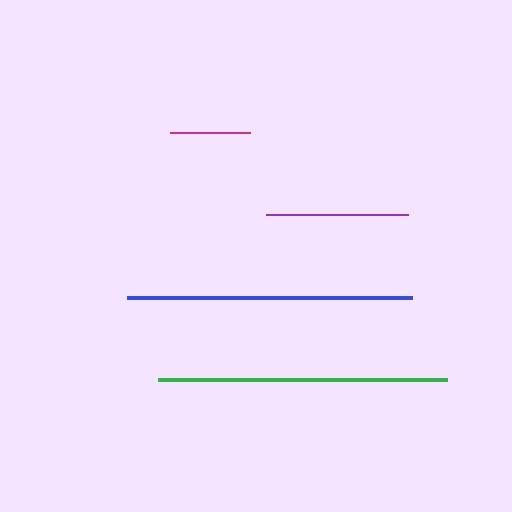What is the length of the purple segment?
The purple segment is approximately 142 pixels long.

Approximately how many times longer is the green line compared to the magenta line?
The green line is approximately 3.6 times the length of the magenta line.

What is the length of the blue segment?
The blue segment is approximately 285 pixels long.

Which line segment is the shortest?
The magenta line is the shortest at approximately 80 pixels.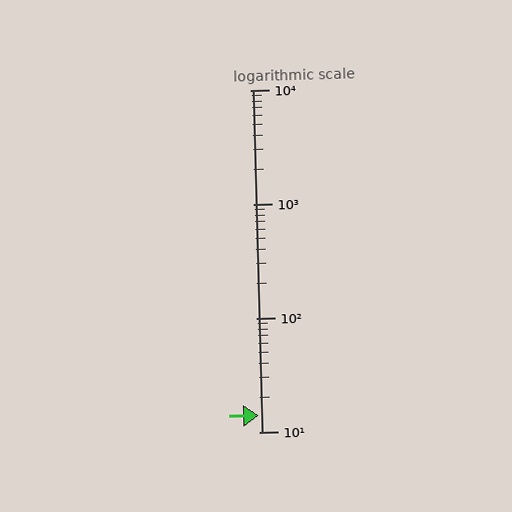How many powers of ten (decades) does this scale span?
The scale spans 3 decades, from 10 to 10000.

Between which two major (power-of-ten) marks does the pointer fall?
The pointer is between 10 and 100.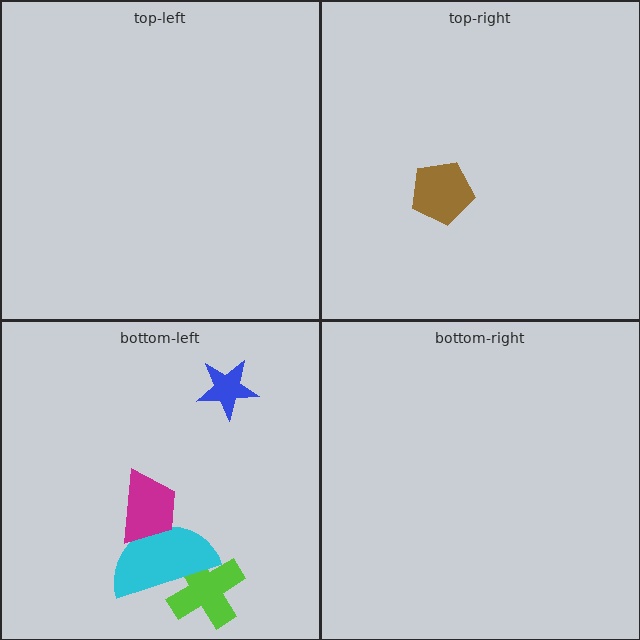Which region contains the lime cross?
The bottom-left region.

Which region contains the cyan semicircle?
The bottom-left region.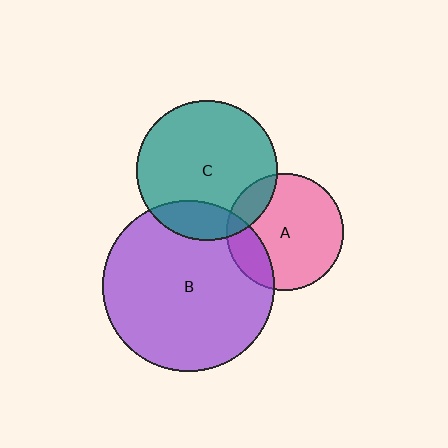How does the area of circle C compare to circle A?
Approximately 1.4 times.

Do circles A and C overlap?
Yes.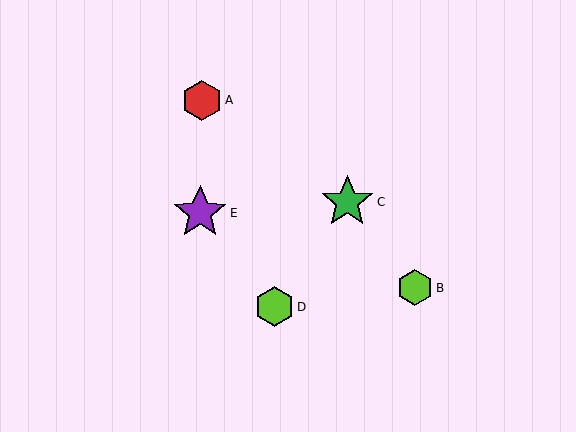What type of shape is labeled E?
Shape E is a purple star.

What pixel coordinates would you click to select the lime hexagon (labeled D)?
Click at (275, 307) to select the lime hexagon D.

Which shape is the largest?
The purple star (labeled E) is the largest.